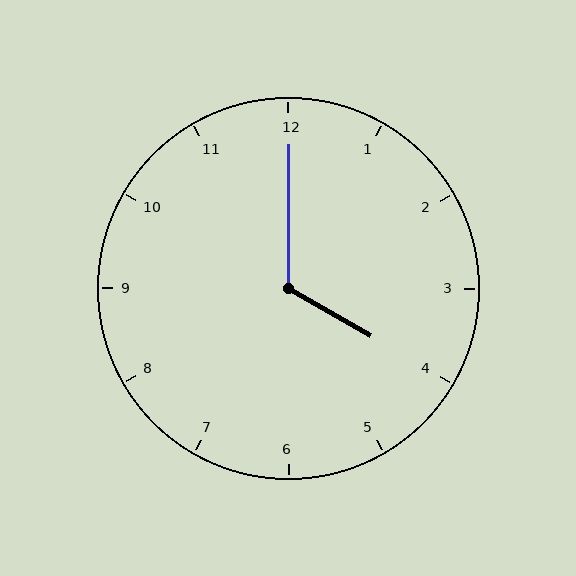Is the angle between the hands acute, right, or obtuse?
It is obtuse.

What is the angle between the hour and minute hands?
Approximately 120 degrees.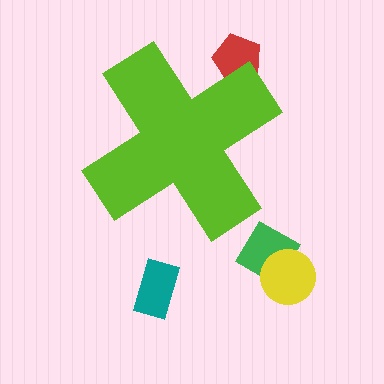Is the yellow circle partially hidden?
No, the yellow circle is fully visible.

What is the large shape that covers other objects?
A lime cross.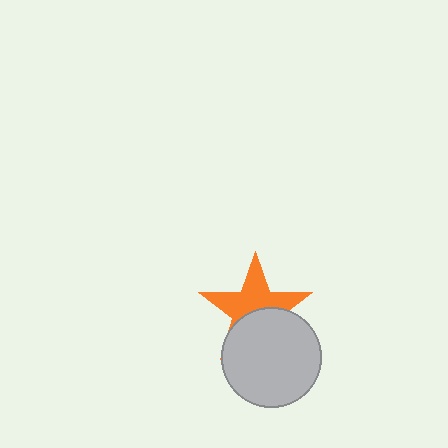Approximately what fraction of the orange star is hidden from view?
Roughly 44% of the orange star is hidden behind the light gray circle.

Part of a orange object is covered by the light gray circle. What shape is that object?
It is a star.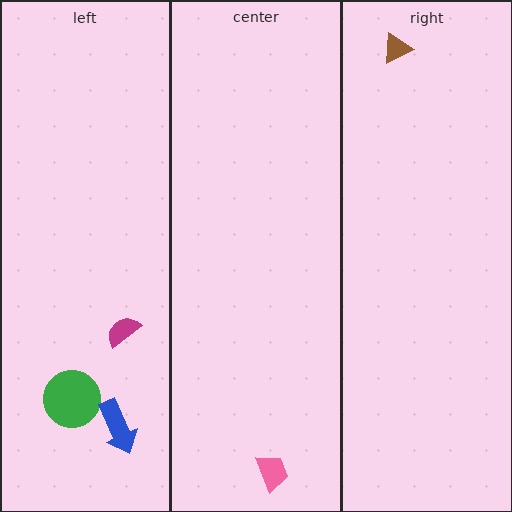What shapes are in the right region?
The brown triangle.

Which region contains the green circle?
The left region.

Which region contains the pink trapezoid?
The center region.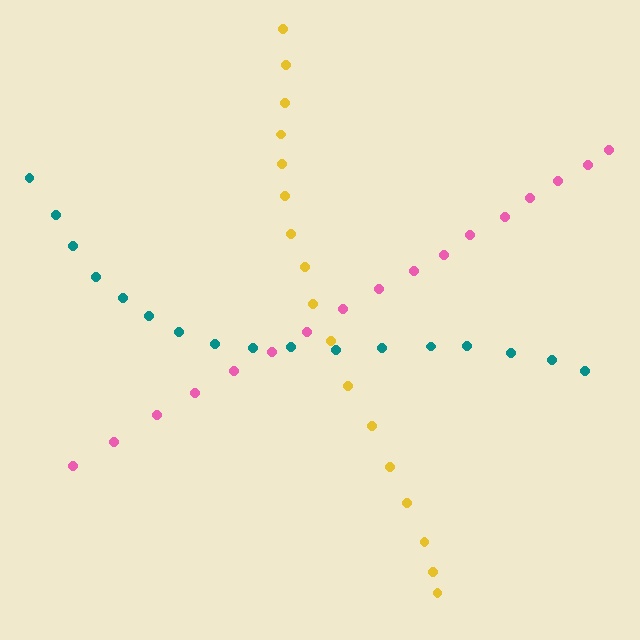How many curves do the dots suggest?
There are 3 distinct paths.